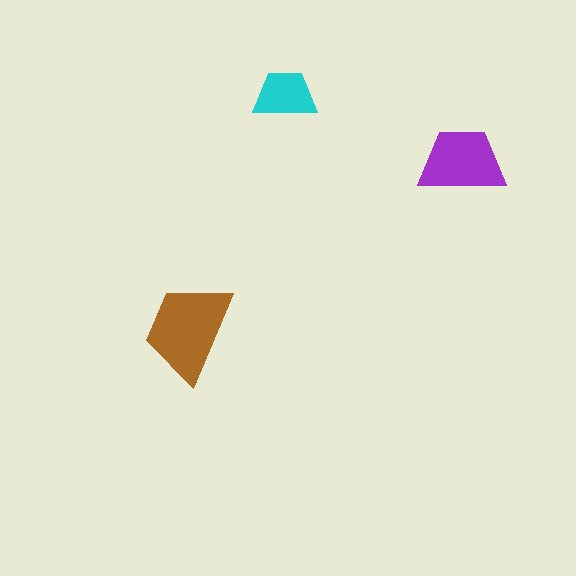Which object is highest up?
The cyan trapezoid is topmost.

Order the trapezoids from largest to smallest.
the brown one, the purple one, the cyan one.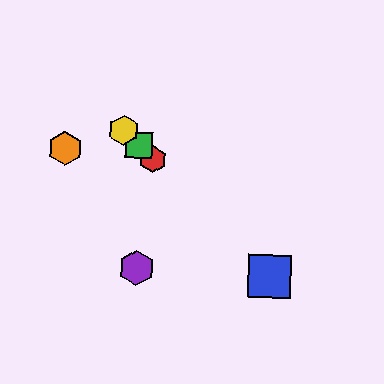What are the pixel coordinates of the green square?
The green square is at (139, 145).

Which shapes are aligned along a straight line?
The red hexagon, the blue square, the green square, the yellow hexagon are aligned along a straight line.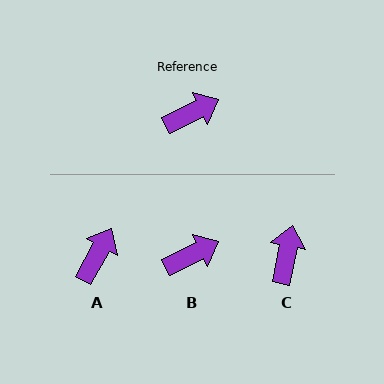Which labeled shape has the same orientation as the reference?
B.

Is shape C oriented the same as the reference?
No, it is off by about 53 degrees.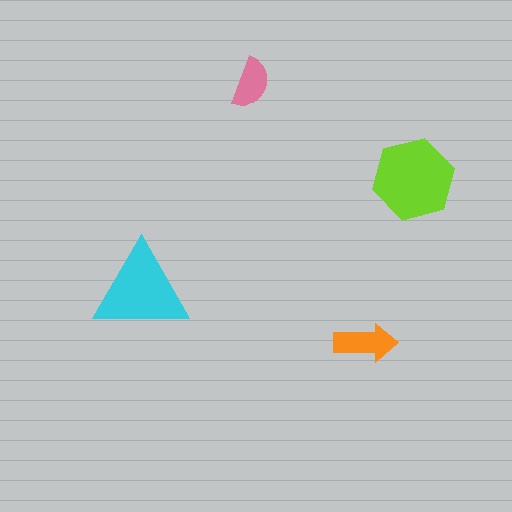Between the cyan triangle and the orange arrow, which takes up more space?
The cyan triangle.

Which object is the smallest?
The pink semicircle.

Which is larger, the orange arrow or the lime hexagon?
The lime hexagon.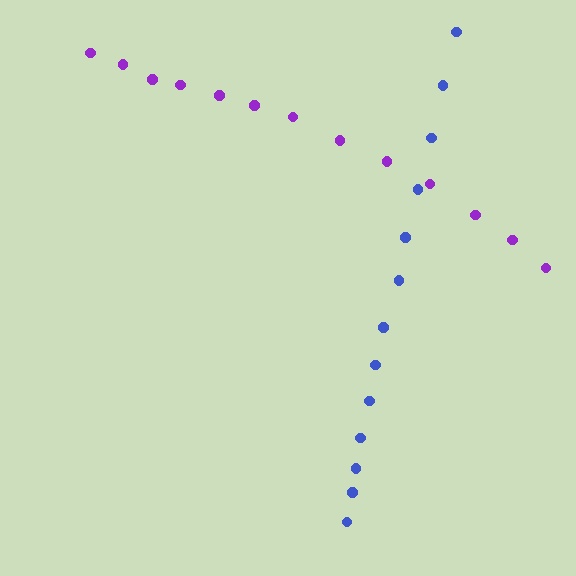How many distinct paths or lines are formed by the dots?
There are 2 distinct paths.